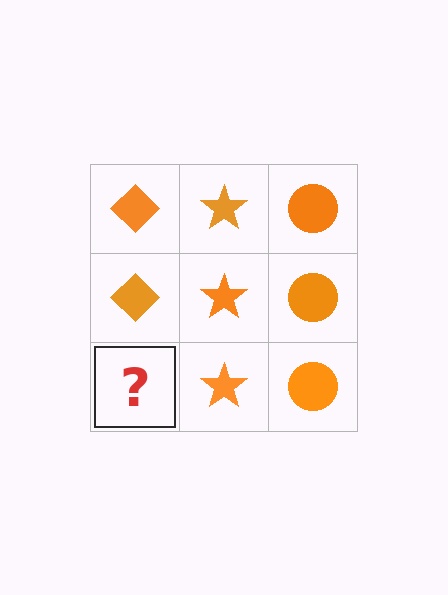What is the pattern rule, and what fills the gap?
The rule is that each column has a consistent shape. The gap should be filled with an orange diamond.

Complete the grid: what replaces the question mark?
The question mark should be replaced with an orange diamond.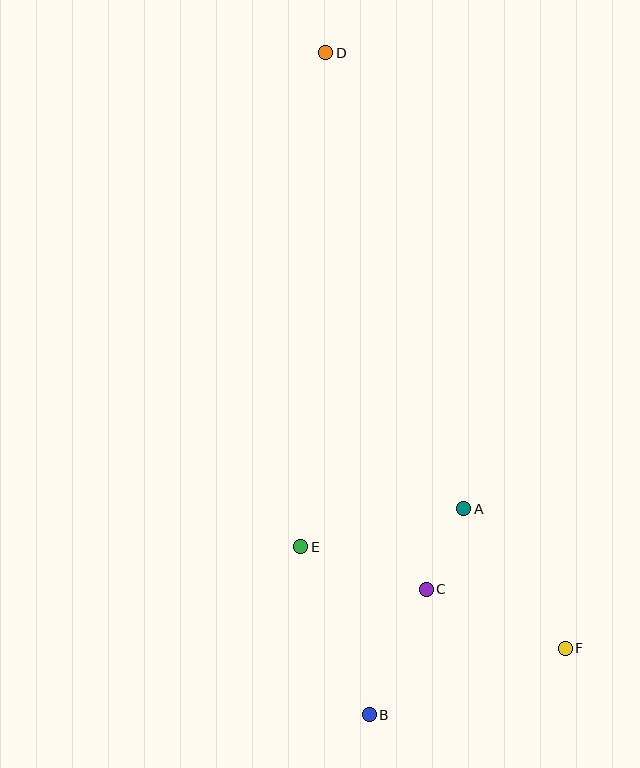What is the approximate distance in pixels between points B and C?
The distance between B and C is approximately 138 pixels.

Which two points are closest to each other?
Points A and C are closest to each other.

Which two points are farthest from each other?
Points B and D are farthest from each other.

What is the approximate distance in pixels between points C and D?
The distance between C and D is approximately 546 pixels.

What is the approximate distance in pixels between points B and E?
The distance between B and E is approximately 182 pixels.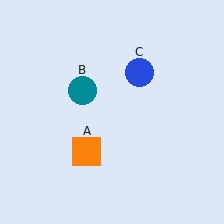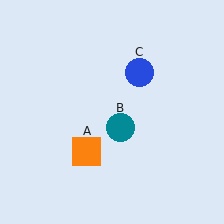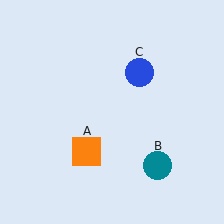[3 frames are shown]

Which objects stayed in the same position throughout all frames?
Orange square (object A) and blue circle (object C) remained stationary.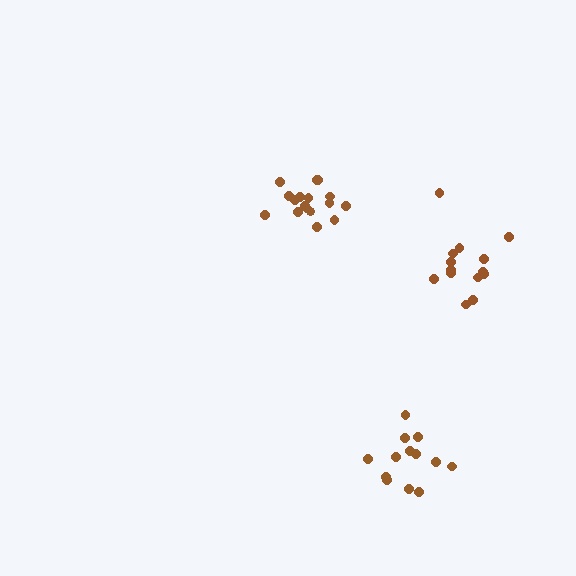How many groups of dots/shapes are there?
There are 3 groups.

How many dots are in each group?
Group 1: 13 dots, Group 2: 14 dots, Group 3: 17 dots (44 total).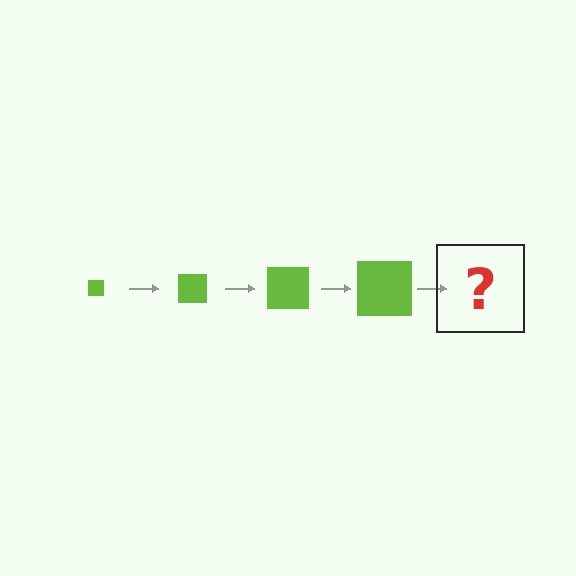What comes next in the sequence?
The next element should be a lime square, larger than the previous one.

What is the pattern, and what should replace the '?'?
The pattern is that the square gets progressively larger each step. The '?' should be a lime square, larger than the previous one.